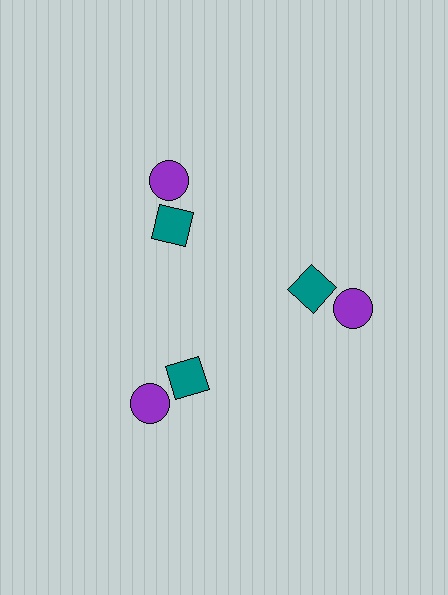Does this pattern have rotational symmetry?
Yes, this pattern has 3-fold rotational symmetry. It looks the same after rotating 120 degrees around the center.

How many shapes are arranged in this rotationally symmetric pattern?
There are 6 shapes, arranged in 3 groups of 2.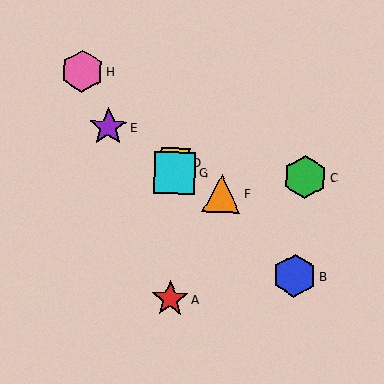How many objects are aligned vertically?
3 objects (A, D, G) are aligned vertically.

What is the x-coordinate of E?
Object E is at x≈108.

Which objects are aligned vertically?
Objects A, D, G are aligned vertically.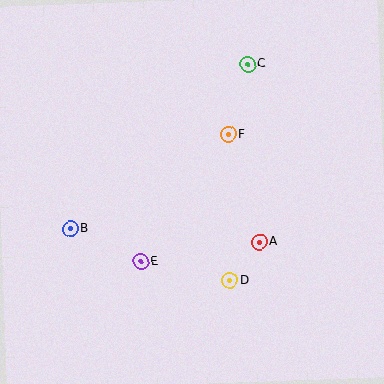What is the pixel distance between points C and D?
The distance between C and D is 217 pixels.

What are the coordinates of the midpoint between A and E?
The midpoint between A and E is at (200, 252).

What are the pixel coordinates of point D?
Point D is at (230, 280).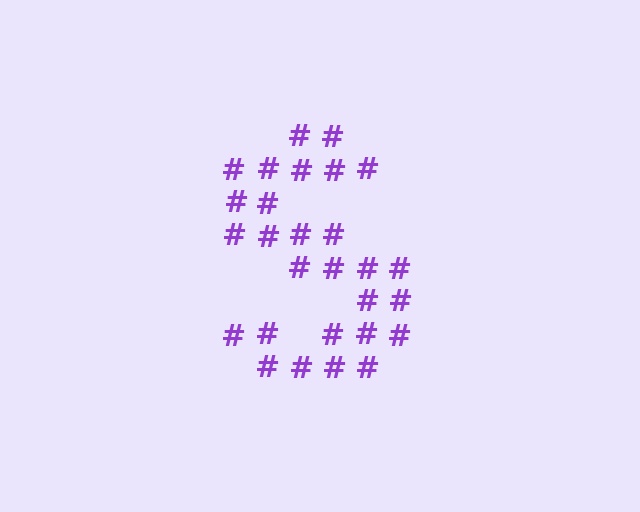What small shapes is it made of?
It is made of small hash symbols.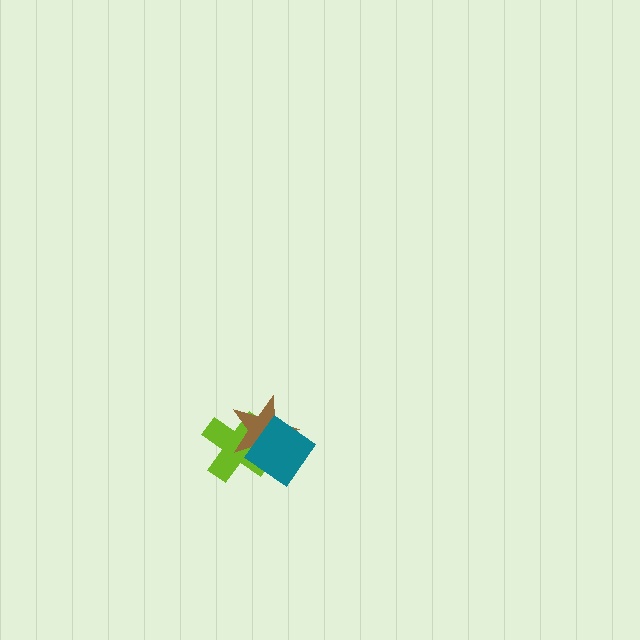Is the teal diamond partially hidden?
No, no other shape covers it.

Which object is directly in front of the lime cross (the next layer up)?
The brown star is directly in front of the lime cross.